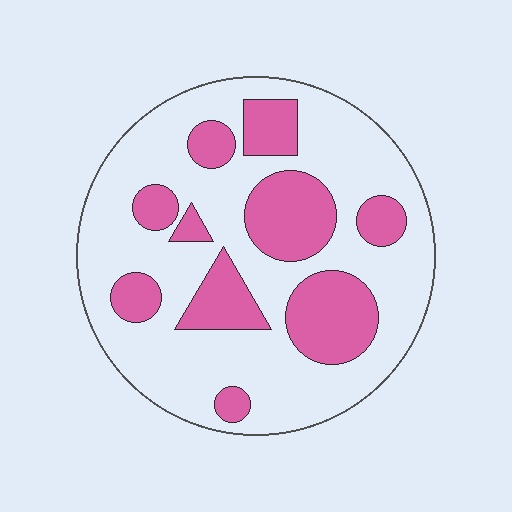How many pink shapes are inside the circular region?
10.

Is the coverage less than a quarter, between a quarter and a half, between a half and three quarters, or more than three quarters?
Between a quarter and a half.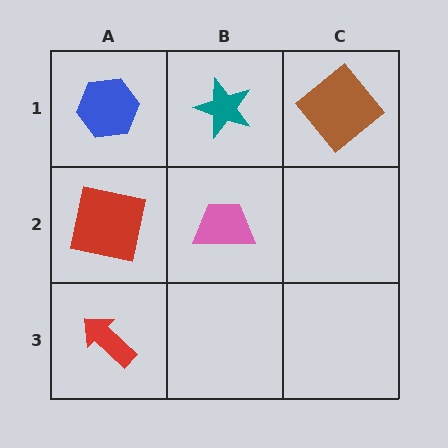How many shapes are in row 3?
1 shape.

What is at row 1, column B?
A teal star.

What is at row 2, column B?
A pink trapezoid.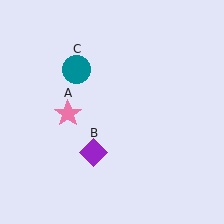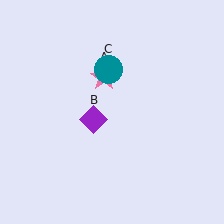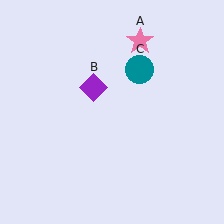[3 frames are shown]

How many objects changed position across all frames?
3 objects changed position: pink star (object A), purple diamond (object B), teal circle (object C).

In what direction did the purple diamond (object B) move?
The purple diamond (object B) moved up.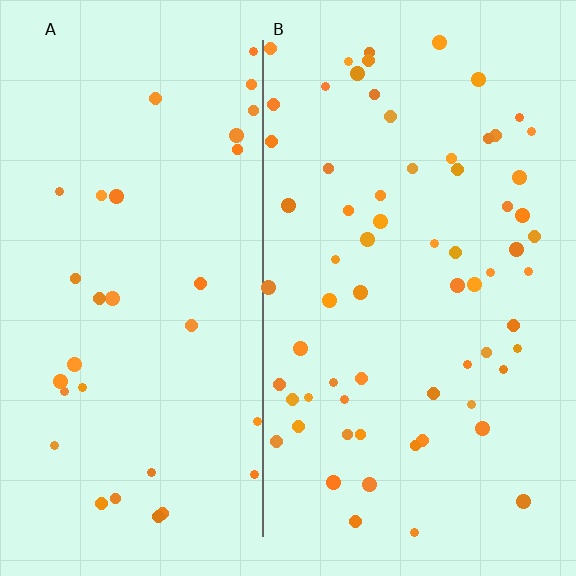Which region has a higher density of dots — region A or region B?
B (the right).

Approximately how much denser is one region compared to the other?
Approximately 2.1× — region B over region A.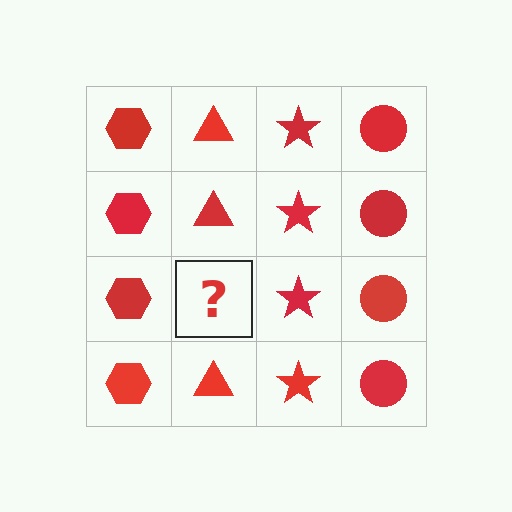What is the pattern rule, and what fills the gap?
The rule is that each column has a consistent shape. The gap should be filled with a red triangle.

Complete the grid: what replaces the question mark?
The question mark should be replaced with a red triangle.